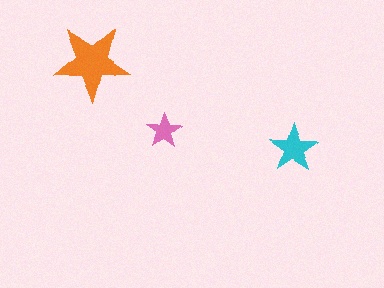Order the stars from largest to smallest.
the orange one, the cyan one, the pink one.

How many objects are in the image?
There are 3 objects in the image.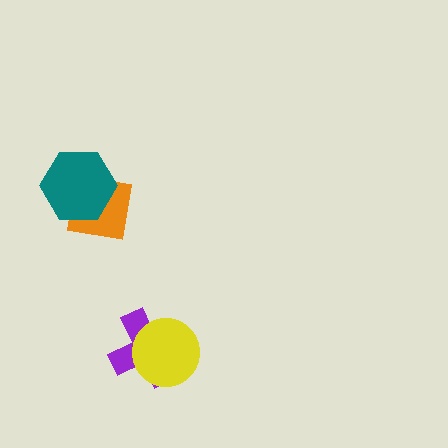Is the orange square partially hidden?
Yes, it is partially covered by another shape.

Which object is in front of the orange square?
The teal hexagon is in front of the orange square.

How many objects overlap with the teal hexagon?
1 object overlaps with the teal hexagon.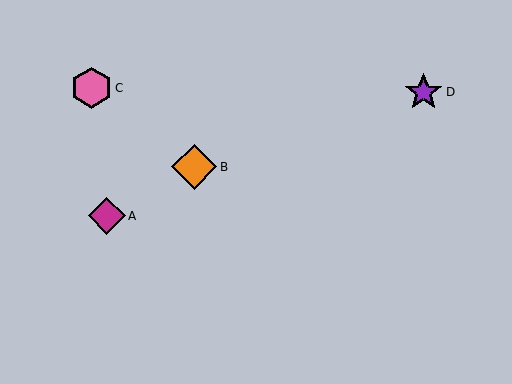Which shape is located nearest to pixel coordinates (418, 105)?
The purple star (labeled D) at (424, 92) is nearest to that location.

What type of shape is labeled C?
Shape C is a pink hexagon.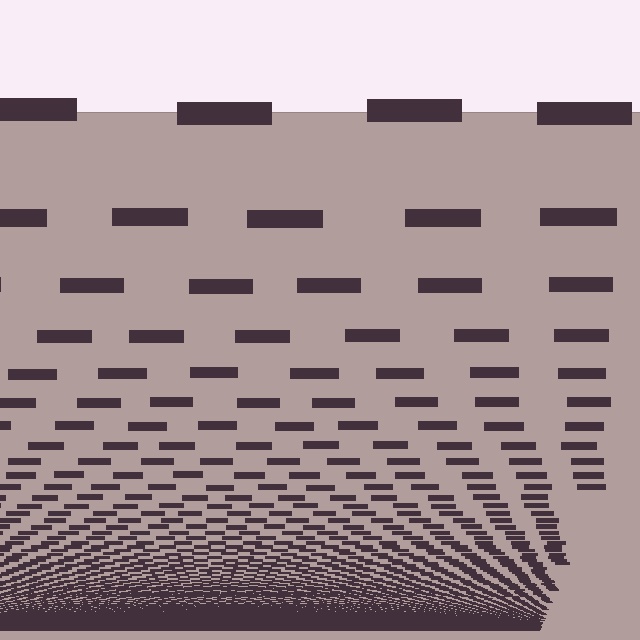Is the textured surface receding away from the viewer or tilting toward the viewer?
The surface appears to tilt toward the viewer. Texture elements get larger and sparser toward the top.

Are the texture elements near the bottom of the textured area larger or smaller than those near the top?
Smaller. The gradient is inverted — elements near the bottom are smaller and denser.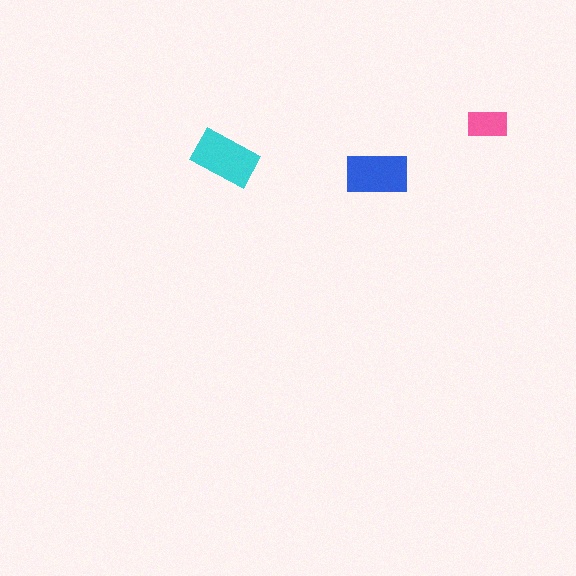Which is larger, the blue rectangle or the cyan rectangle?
The cyan one.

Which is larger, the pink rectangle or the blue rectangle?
The blue one.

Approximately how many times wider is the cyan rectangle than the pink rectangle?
About 1.5 times wider.